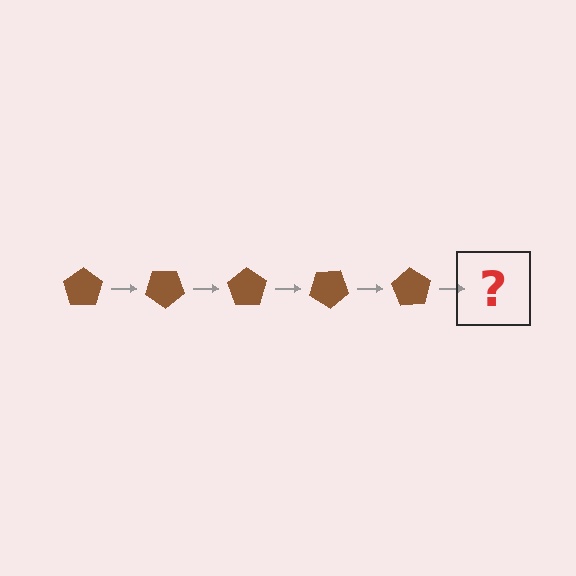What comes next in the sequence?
The next element should be a brown pentagon rotated 175 degrees.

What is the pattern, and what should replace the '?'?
The pattern is that the pentagon rotates 35 degrees each step. The '?' should be a brown pentagon rotated 175 degrees.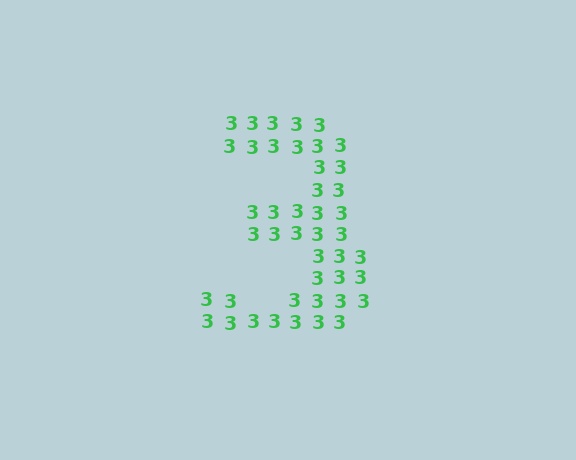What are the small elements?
The small elements are digit 3's.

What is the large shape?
The large shape is the digit 3.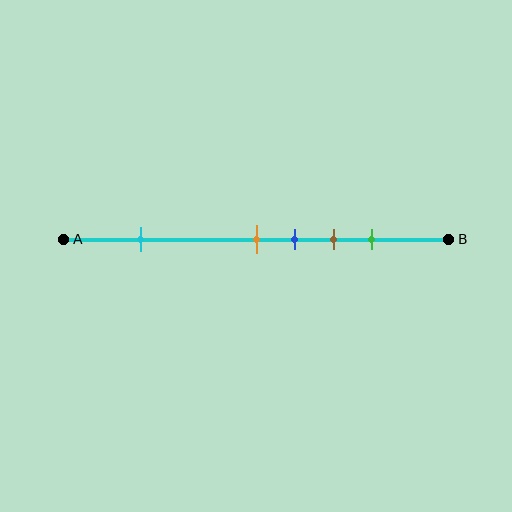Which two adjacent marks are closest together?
The orange and blue marks are the closest adjacent pair.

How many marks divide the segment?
There are 5 marks dividing the segment.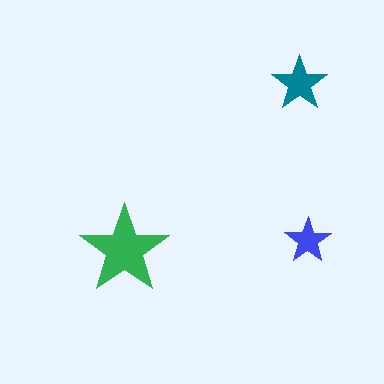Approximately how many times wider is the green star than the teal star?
About 1.5 times wider.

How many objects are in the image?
There are 3 objects in the image.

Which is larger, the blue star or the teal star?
The teal one.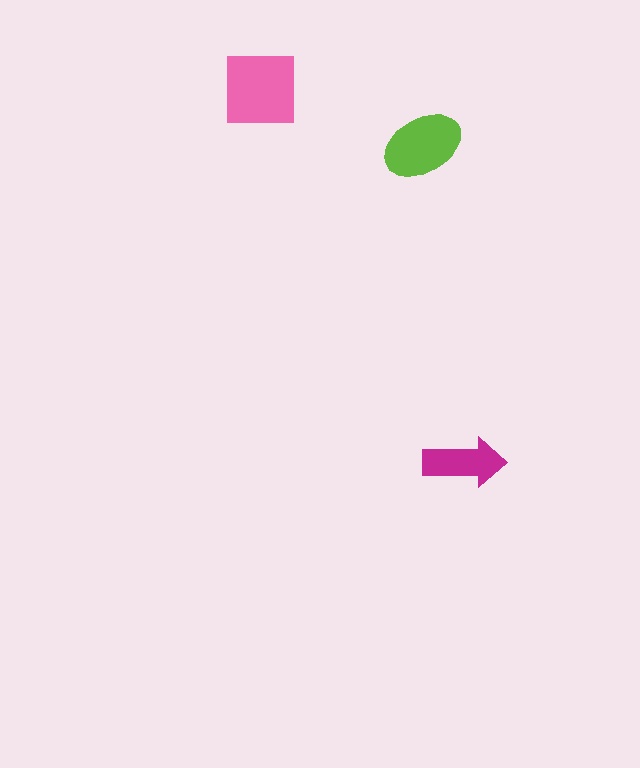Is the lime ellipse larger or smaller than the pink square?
Smaller.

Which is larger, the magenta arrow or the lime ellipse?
The lime ellipse.